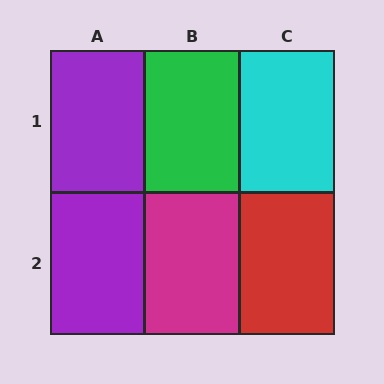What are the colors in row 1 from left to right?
Purple, green, cyan.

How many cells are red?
1 cell is red.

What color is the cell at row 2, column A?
Purple.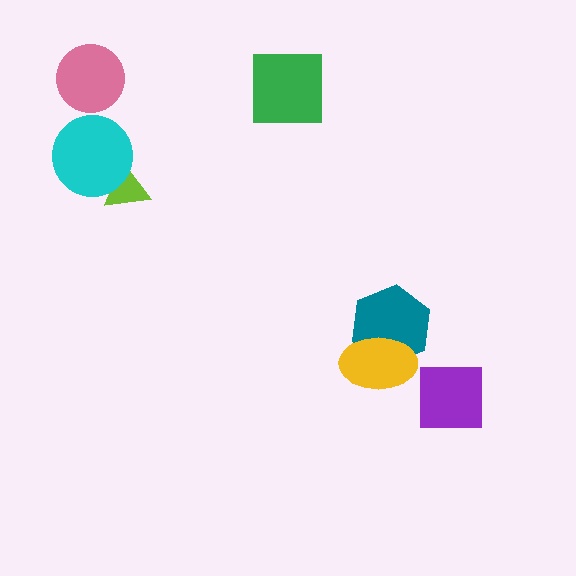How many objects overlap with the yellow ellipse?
1 object overlaps with the yellow ellipse.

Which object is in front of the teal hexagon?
The yellow ellipse is in front of the teal hexagon.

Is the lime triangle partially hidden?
Yes, it is partially covered by another shape.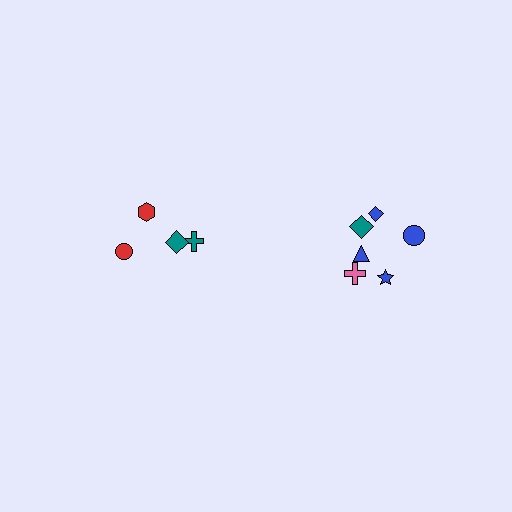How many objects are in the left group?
There are 4 objects.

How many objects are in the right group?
There are 6 objects.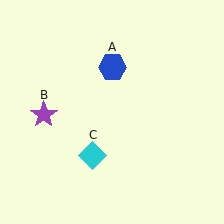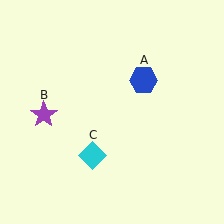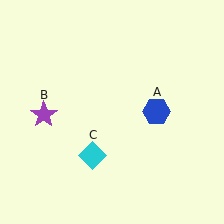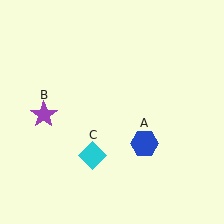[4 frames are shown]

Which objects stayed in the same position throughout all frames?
Purple star (object B) and cyan diamond (object C) remained stationary.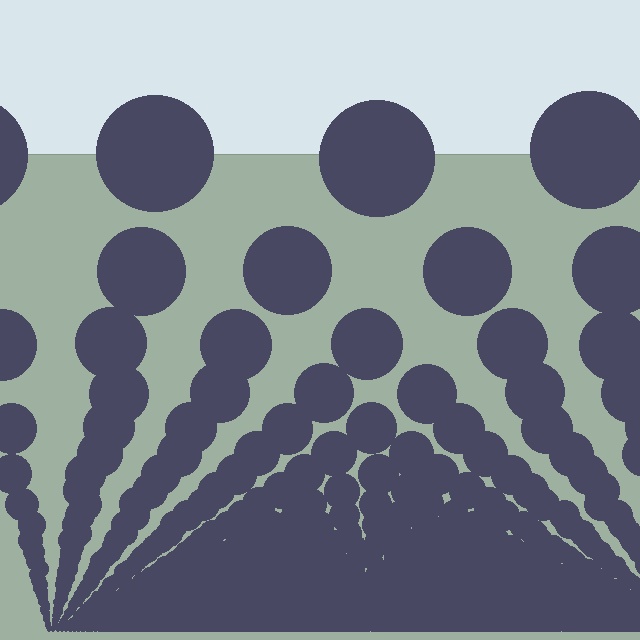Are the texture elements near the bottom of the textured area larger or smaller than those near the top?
Smaller. The gradient is inverted — elements near the bottom are smaller and denser.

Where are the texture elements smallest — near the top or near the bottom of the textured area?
Near the bottom.